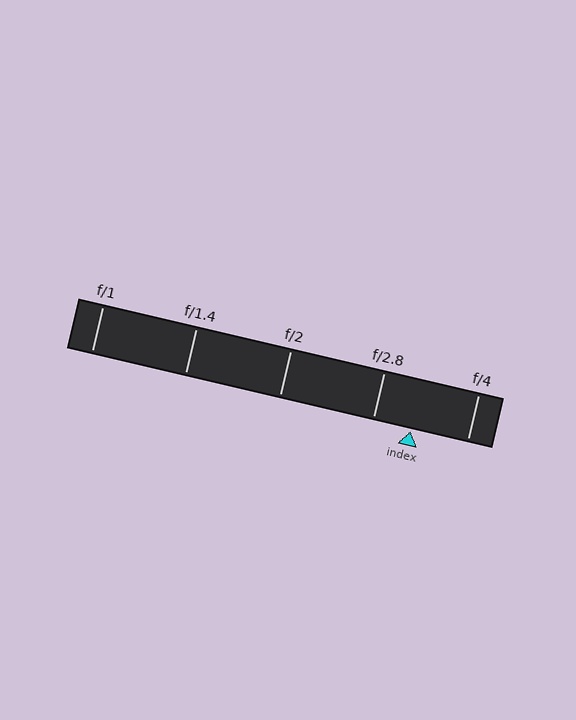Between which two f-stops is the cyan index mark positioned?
The index mark is between f/2.8 and f/4.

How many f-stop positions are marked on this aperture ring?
There are 5 f-stop positions marked.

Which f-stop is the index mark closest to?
The index mark is closest to f/2.8.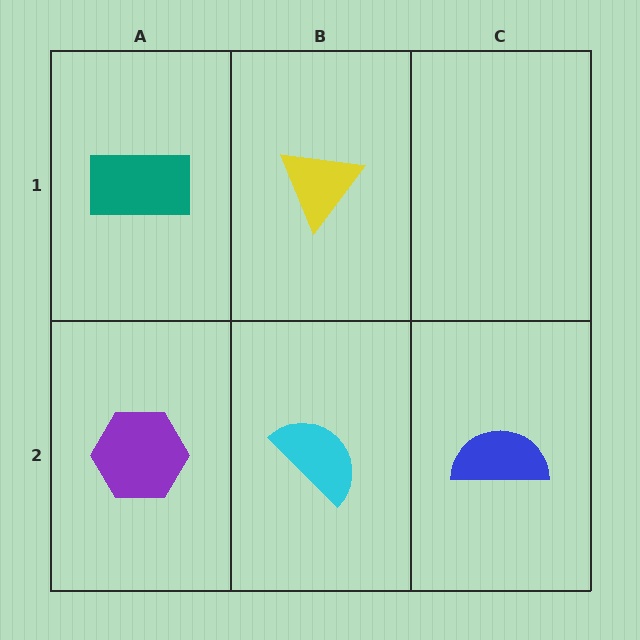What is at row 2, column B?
A cyan semicircle.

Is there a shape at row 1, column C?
No, that cell is empty.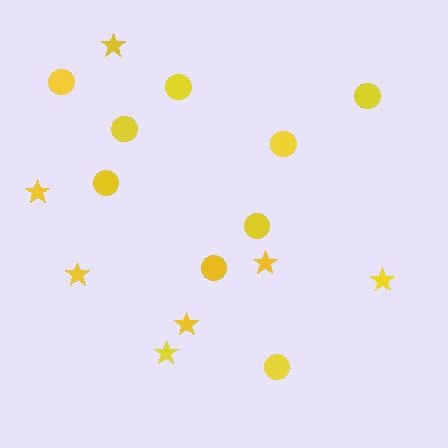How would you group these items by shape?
There are 2 groups: one group of circles (9) and one group of stars (7).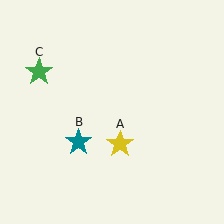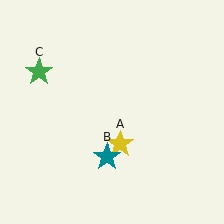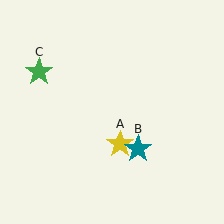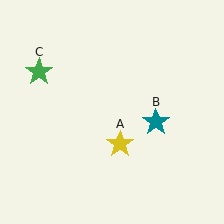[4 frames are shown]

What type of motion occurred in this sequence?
The teal star (object B) rotated counterclockwise around the center of the scene.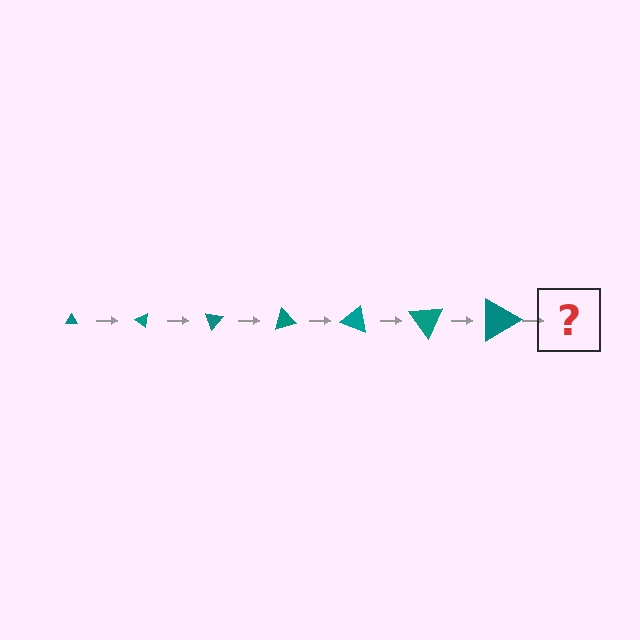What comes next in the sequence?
The next element should be a triangle, larger than the previous one and rotated 245 degrees from the start.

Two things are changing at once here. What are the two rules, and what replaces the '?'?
The two rules are that the triangle grows larger each step and it rotates 35 degrees each step. The '?' should be a triangle, larger than the previous one and rotated 245 degrees from the start.